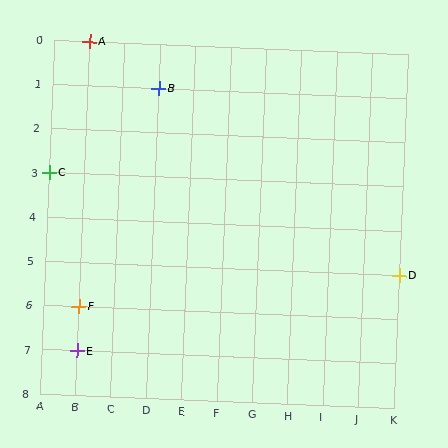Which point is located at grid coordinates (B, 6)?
Point F is at (B, 6).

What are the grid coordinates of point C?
Point C is at grid coordinates (A, 3).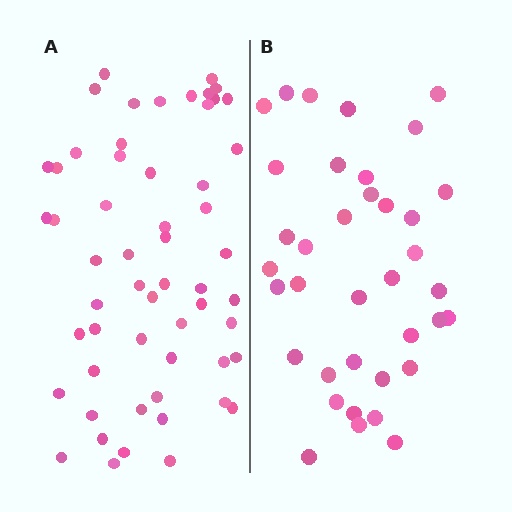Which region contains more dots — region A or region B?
Region A (the left region) has more dots.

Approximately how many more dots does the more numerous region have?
Region A has approximately 20 more dots than region B.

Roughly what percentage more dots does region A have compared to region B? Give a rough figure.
About 50% more.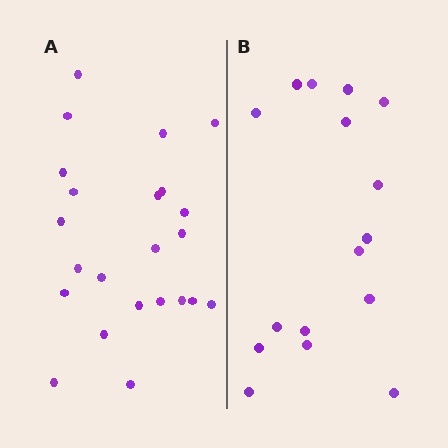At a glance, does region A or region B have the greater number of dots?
Region A (the left region) has more dots.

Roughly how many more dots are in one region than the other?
Region A has roughly 8 or so more dots than region B.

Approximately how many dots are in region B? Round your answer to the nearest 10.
About 20 dots. (The exact count is 16, which rounds to 20.)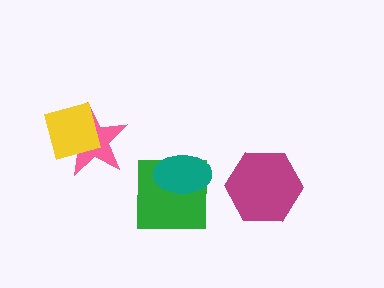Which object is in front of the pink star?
The yellow square is in front of the pink star.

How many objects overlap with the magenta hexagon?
0 objects overlap with the magenta hexagon.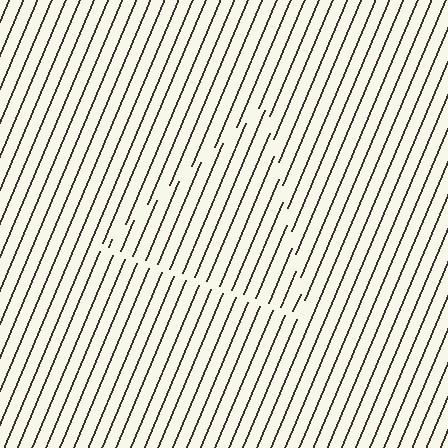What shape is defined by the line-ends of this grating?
An illusory triangle. The interior of the shape contains the same grating, shifted by half a period — the contour is defined by the phase discontinuity where line-ends from the inner and outer gratings abut.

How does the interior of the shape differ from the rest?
The interior of the shape contains the same grating, shifted by half a period — the contour is defined by the phase discontinuity where line-ends from the inner and outer gratings abut.